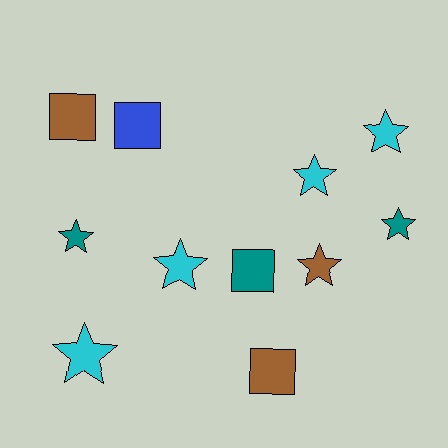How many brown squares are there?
There are 2 brown squares.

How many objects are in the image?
There are 11 objects.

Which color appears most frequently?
Cyan, with 4 objects.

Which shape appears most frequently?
Star, with 7 objects.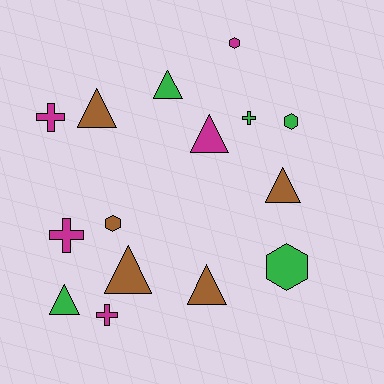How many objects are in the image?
There are 15 objects.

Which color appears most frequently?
Green, with 5 objects.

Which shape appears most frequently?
Triangle, with 7 objects.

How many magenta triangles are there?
There is 1 magenta triangle.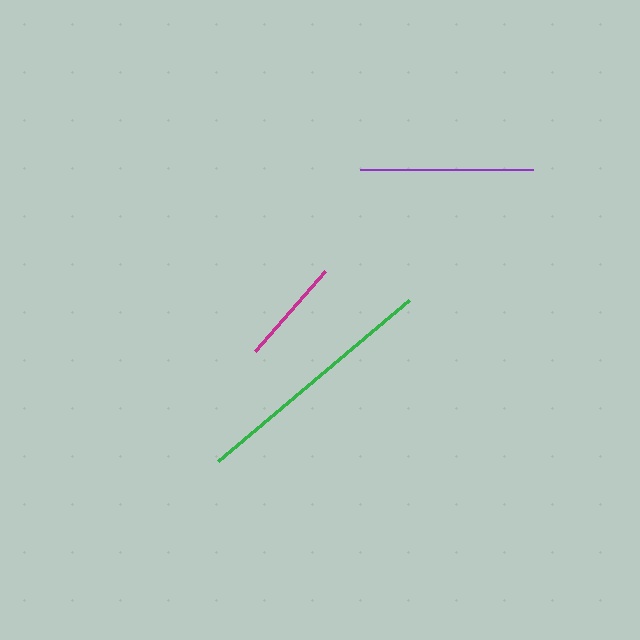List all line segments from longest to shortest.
From longest to shortest: green, purple, magenta.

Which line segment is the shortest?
The magenta line is the shortest at approximately 106 pixels.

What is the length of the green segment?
The green segment is approximately 250 pixels long.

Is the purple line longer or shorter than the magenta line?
The purple line is longer than the magenta line.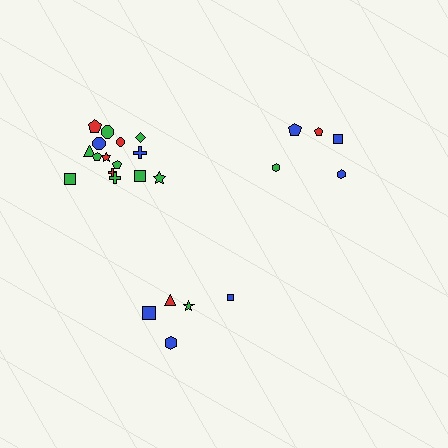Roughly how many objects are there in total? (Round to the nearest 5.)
Roughly 25 objects in total.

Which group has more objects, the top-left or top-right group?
The top-left group.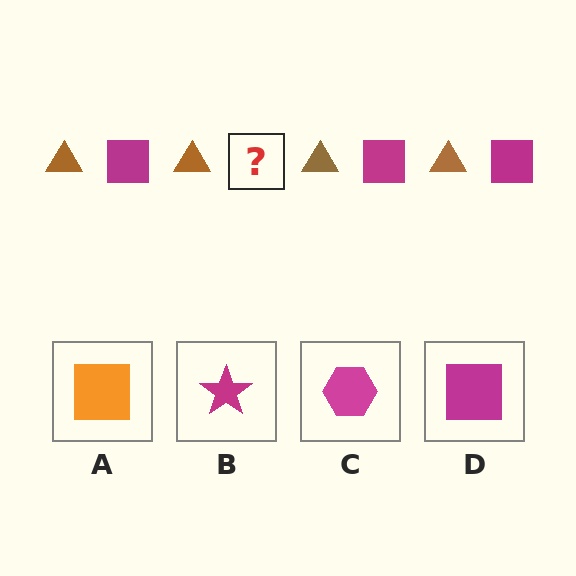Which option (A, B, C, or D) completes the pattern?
D.